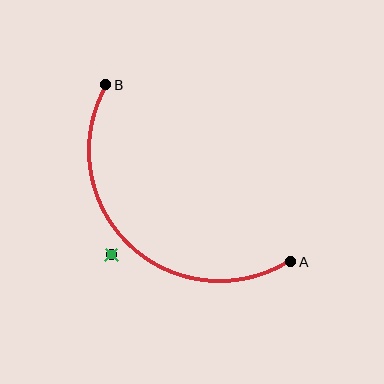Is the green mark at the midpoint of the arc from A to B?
No — the green mark does not lie on the arc at all. It sits slightly outside the curve.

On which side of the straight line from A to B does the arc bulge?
The arc bulges below and to the left of the straight line connecting A and B.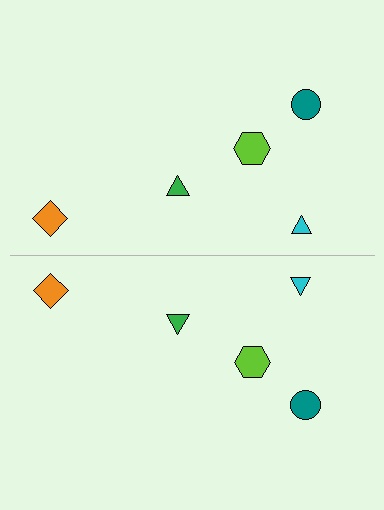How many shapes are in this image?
There are 10 shapes in this image.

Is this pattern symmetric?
Yes, this pattern has bilateral (reflection) symmetry.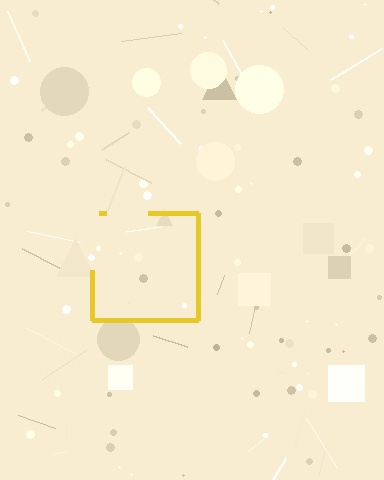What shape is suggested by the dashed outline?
The dashed outline suggests a square.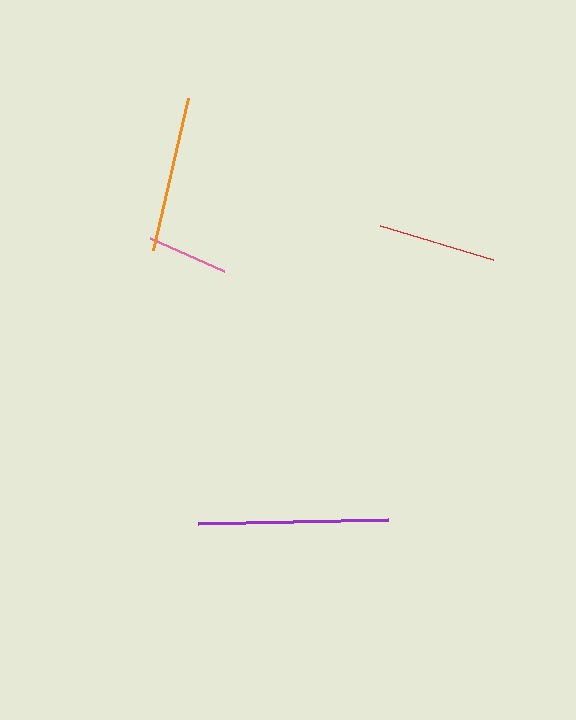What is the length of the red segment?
The red segment is approximately 118 pixels long.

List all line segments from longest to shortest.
From longest to shortest: purple, orange, red, pink.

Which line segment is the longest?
The purple line is the longest at approximately 190 pixels.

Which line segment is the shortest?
The pink line is the shortest at approximately 82 pixels.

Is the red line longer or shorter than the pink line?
The red line is longer than the pink line.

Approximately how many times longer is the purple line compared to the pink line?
The purple line is approximately 2.3 times the length of the pink line.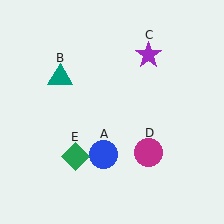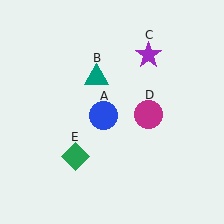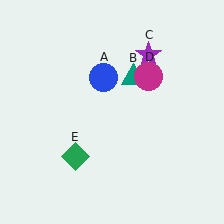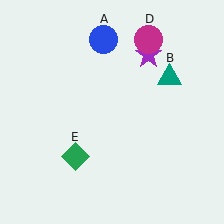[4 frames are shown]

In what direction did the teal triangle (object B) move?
The teal triangle (object B) moved right.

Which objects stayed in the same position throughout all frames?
Purple star (object C) and green diamond (object E) remained stationary.